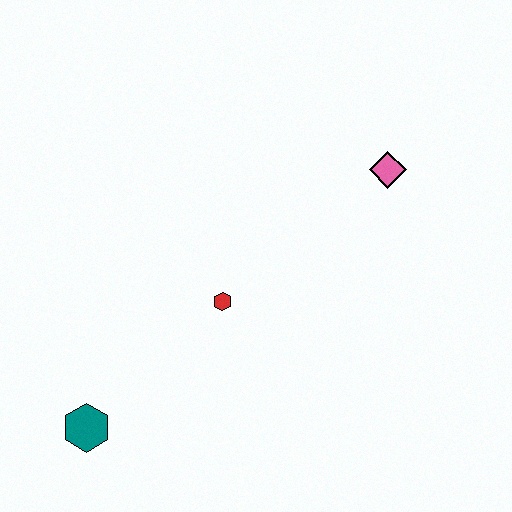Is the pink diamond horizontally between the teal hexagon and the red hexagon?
No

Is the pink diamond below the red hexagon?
No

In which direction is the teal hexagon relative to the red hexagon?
The teal hexagon is to the left of the red hexagon.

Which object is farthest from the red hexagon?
The pink diamond is farthest from the red hexagon.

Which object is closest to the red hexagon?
The teal hexagon is closest to the red hexagon.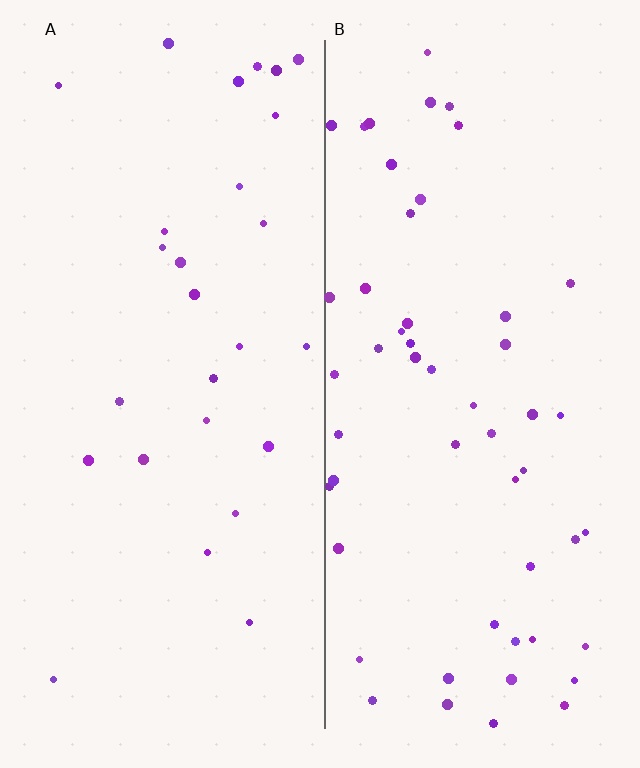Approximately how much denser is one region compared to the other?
Approximately 2.0× — region B over region A.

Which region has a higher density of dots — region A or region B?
B (the right).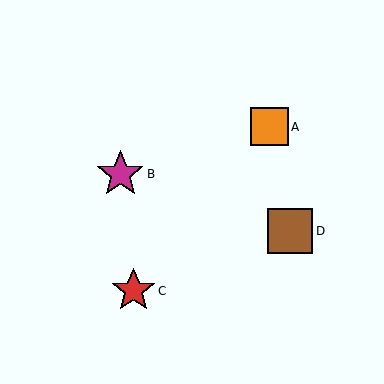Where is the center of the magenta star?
The center of the magenta star is at (120, 174).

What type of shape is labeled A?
Shape A is an orange square.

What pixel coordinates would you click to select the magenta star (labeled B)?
Click at (120, 174) to select the magenta star B.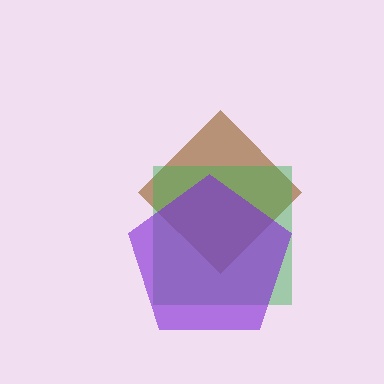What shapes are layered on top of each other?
The layered shapes are: a brown diamond, a green square, a purple pentagon.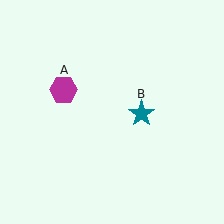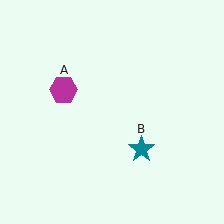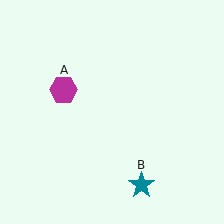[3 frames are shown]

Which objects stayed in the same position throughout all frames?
Magenta hexagon (object A) remained stationary.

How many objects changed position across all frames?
1 object changed position: teal star (object B).